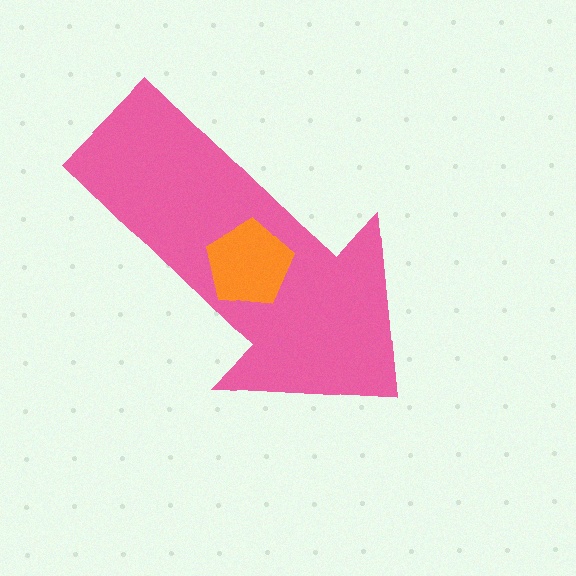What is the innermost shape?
The orange pentagon.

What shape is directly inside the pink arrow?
The orange pentagon.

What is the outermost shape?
The pink arrow.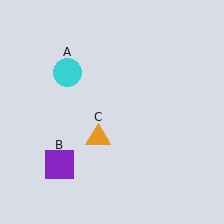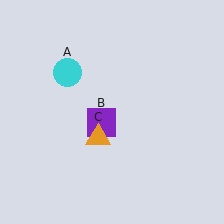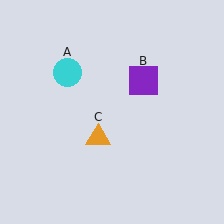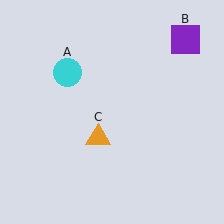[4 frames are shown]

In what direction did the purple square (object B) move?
The purple square (object B) moved up and to the right.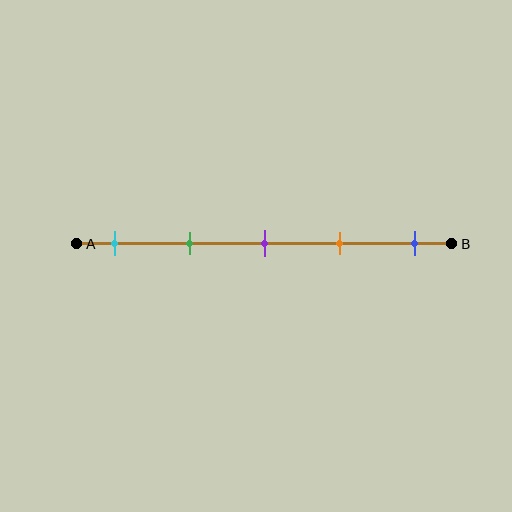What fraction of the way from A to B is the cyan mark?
The cyan mark is approximately 10% (0.1) of the way from A to B.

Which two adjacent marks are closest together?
The purple and orange marks are the closest adjacent pair.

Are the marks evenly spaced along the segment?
Yes, the marks are approximately evenly spaced.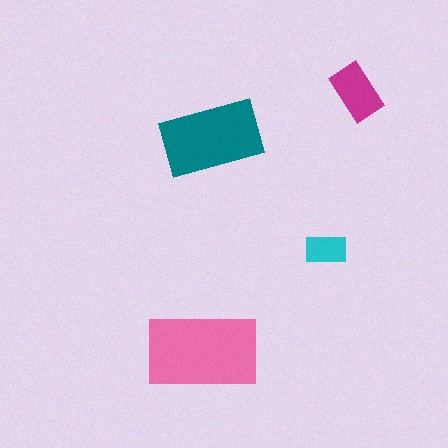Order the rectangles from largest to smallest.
the pink one, the teal one, the magenta one, the cyan one.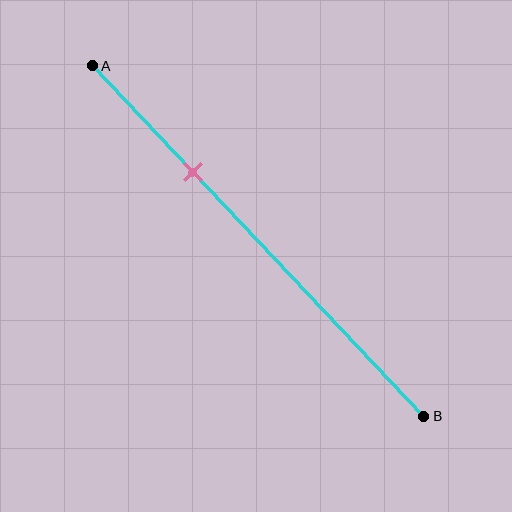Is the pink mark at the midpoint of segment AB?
No, the mark is at about 30% from A, not at the 50% midpoint.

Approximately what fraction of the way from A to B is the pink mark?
The pink mark is approximately 30% of the way from A to B.